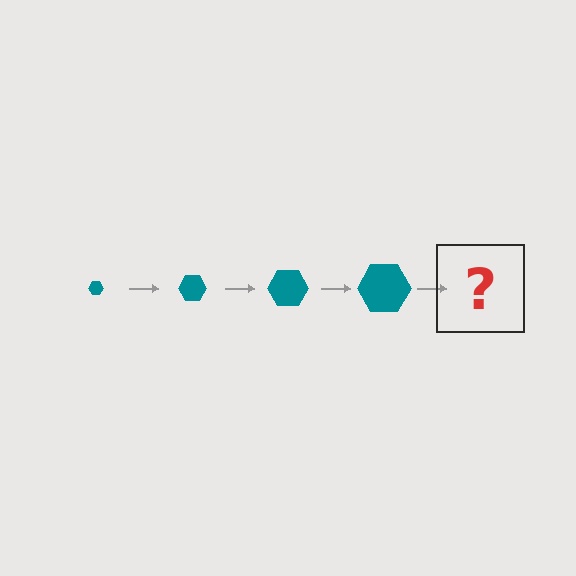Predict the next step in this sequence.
The next step is a teal hexagon, larger than the previous one.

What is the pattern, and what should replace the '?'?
The pattern is that the hexagon gets progressively larger each step. The '?' should be a teal hexagon, larger than the previous one.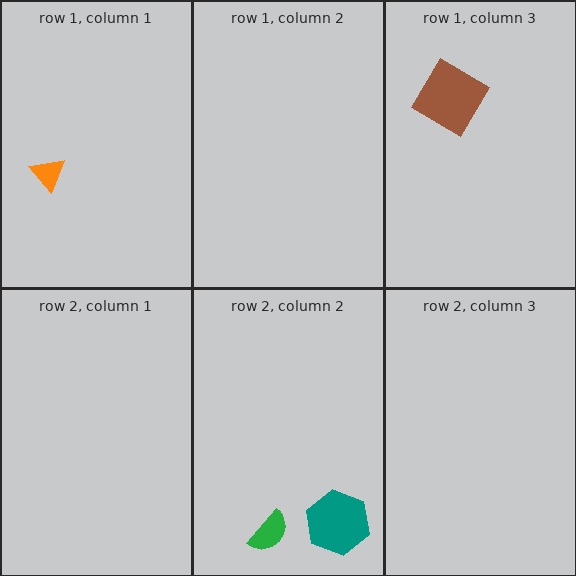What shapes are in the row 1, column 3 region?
The brown diamond.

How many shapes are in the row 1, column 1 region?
1.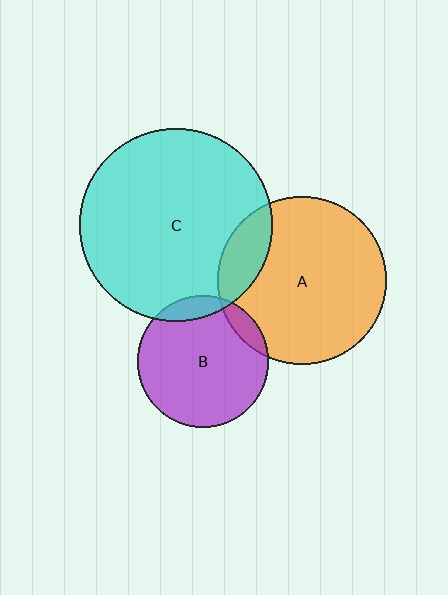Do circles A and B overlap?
Yes.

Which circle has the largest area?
Circle C (cyan).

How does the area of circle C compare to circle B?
Approximately 2.2 times.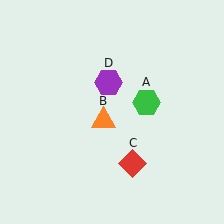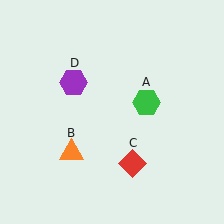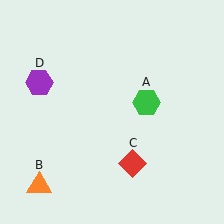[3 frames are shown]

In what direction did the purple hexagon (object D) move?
The purple hexagon (object D) moved left.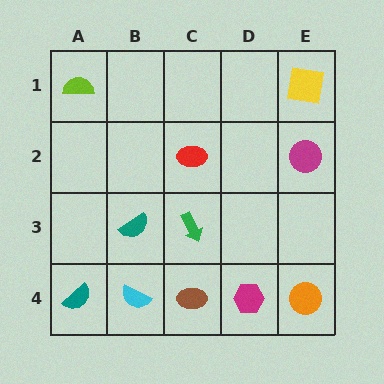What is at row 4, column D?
A magenta hexagon.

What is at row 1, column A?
A lime semicircle.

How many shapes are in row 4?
5 shapes.